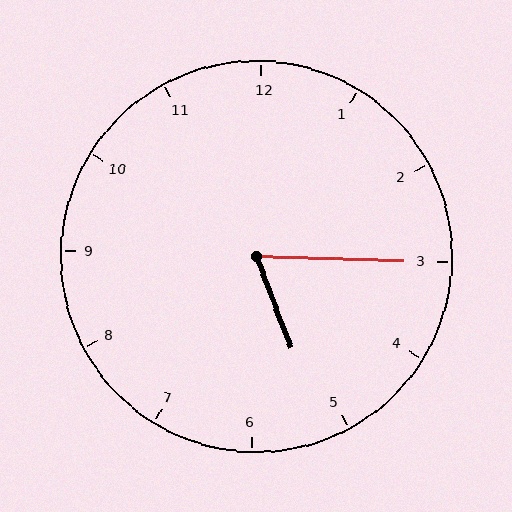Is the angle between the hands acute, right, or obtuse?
It is acute.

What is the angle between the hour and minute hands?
Approximately 68 degrees.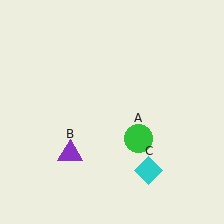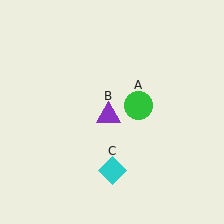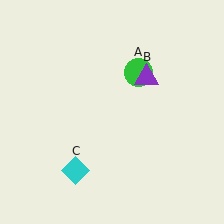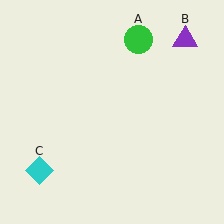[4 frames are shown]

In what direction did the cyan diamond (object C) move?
The cyan diamond (object C) moved left.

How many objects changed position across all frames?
3 objects changed position: green circle (object A), purple triangle (object B), cyan diamond (object C).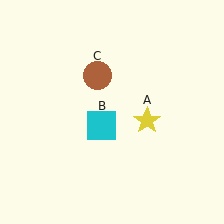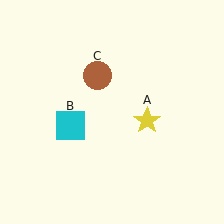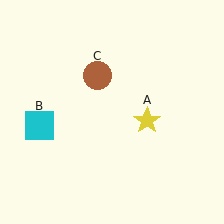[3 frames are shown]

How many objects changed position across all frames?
1 object changed position: cyan square (object B).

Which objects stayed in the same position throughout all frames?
Yellow star (object A) and brown circle (object C) remained stationary.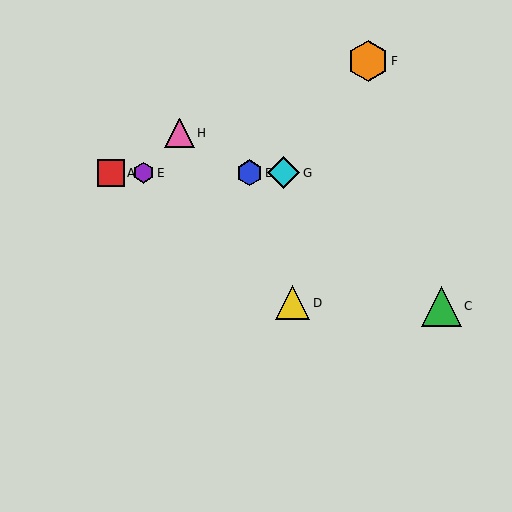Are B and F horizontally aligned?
No, B is at y≈173 and F is at y≈61.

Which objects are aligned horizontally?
Objects A, B, E, G are aligned horizontally.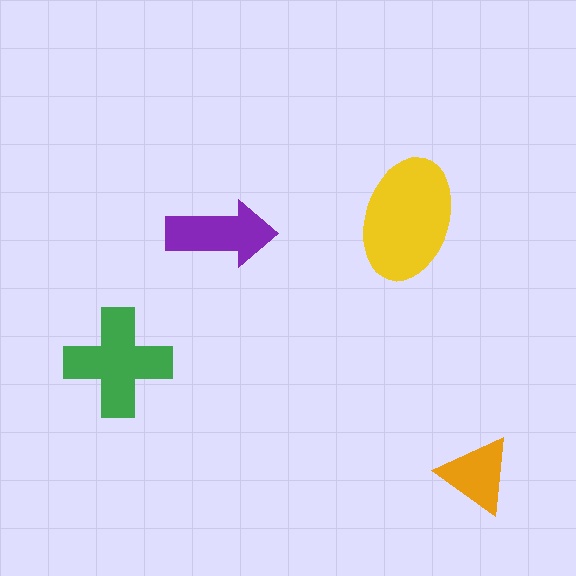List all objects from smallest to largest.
The orange triangle, the purple arrow, the green cross, the yellow ellipse.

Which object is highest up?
The yellow ellipse is topmost.